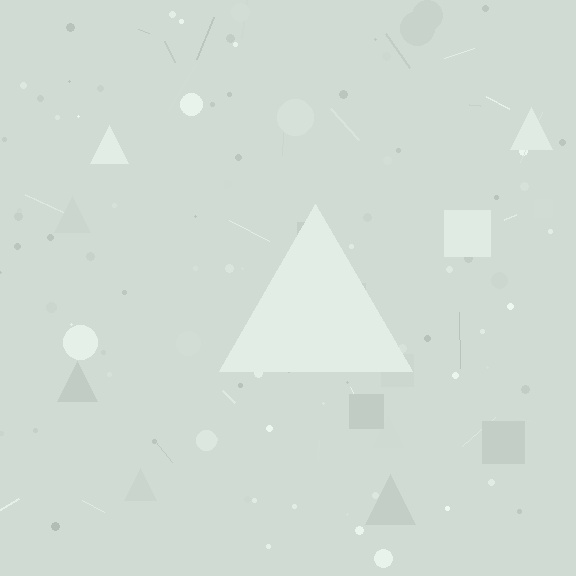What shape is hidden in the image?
A triangle is hidden in the image.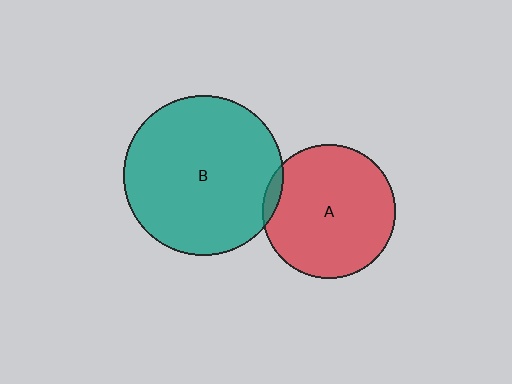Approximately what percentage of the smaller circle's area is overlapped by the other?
Approximately 5%.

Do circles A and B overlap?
Yes.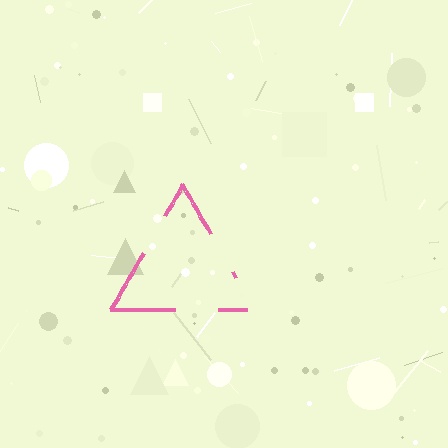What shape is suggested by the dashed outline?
The dashed outline suggests a triangle.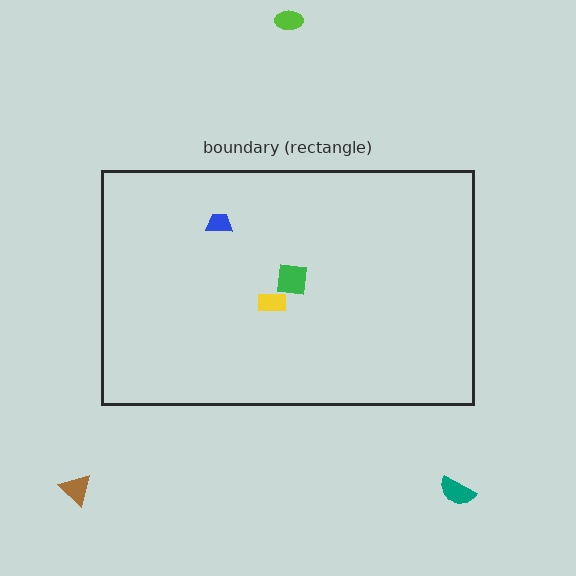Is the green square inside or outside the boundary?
Inside.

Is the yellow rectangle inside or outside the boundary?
Inside.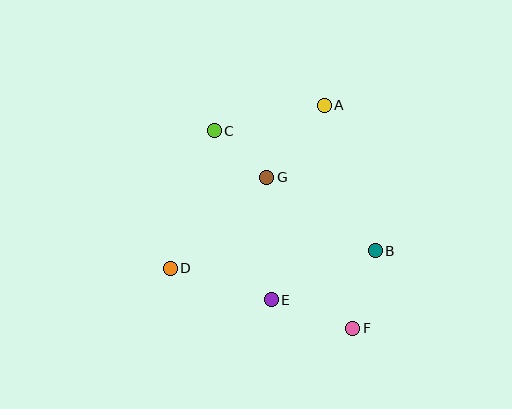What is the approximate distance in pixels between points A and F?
The distance between A and F is approximately 225 pixels.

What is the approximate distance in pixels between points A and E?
The distance between A and E is approximately 202 pixels.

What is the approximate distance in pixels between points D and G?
The distance between D and G is approximately 133 pixels.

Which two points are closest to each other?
Points C and G are closest to each other.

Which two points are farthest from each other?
Points C and F are farthest from each other.